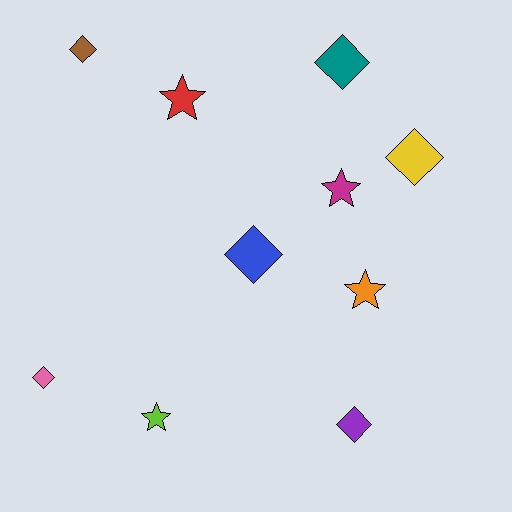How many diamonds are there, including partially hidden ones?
There are 6 diamonds.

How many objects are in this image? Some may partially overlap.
There are 10 objects.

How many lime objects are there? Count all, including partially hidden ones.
There is 1 lime object.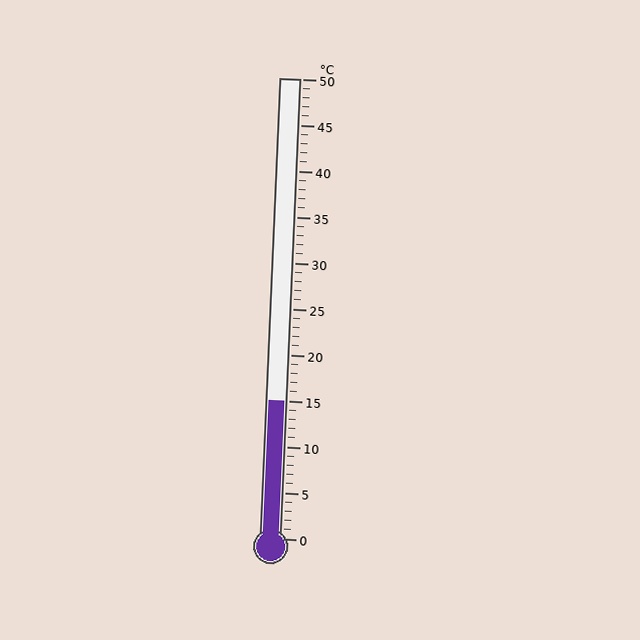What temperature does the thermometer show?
The thermometer shows approximately 15°C.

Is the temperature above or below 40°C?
The temperature is below 40°C.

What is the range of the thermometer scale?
The thermometer scale ranges from 0°C to 50°C.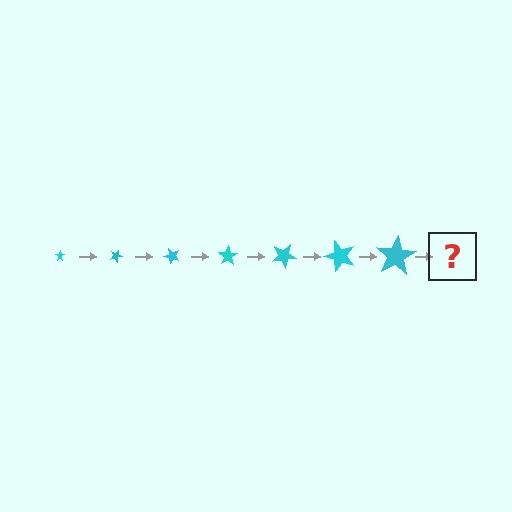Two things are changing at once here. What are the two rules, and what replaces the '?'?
The two rules are that the star grows larger each step and it rotates 25 degrees each step. The '?' should be a star, larger than the previous one and rotated 175 degrees from the start.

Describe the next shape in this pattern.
It should be a star, larger than the previous one and rotated 175 degrees from the start.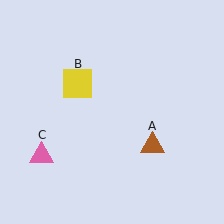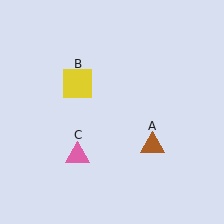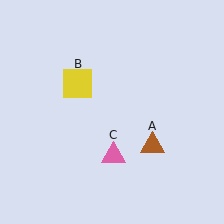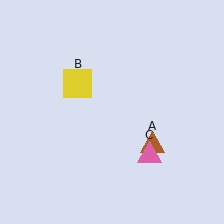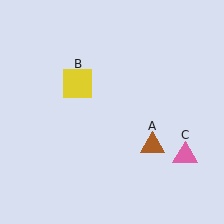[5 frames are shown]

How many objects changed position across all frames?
1 object changed position: pink triangle (object C).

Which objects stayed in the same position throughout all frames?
Brown triangle (object A) and yellow square (object B) remained stationary.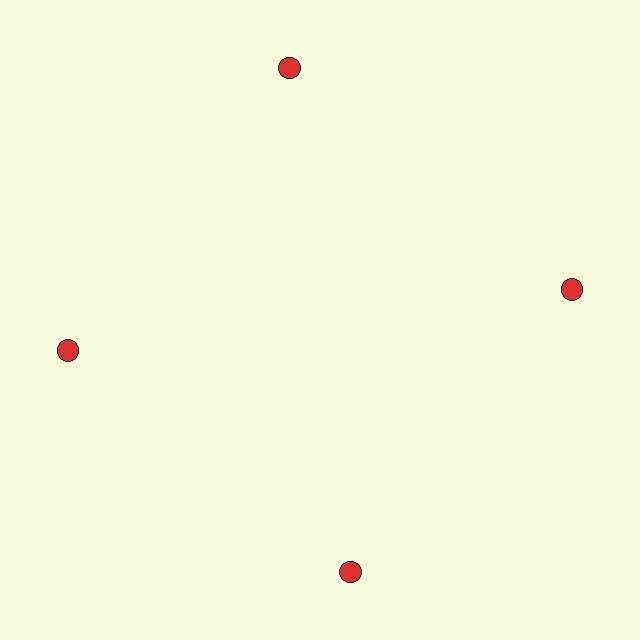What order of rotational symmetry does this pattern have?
This pattern has 4-fold rotational symmetry.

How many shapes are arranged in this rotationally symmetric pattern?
There are 4 shapes, arranged in 4 groups of 1.